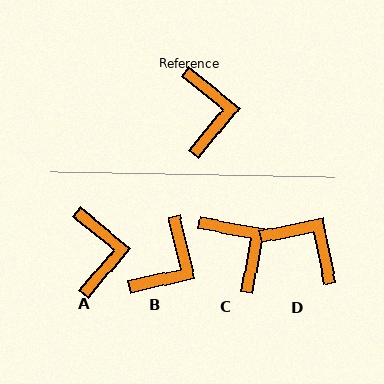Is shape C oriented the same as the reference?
No, it is off by about 29 degrees.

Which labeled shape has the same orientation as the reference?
A.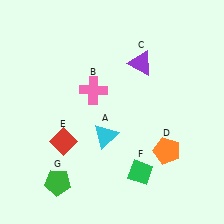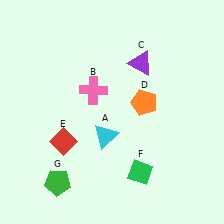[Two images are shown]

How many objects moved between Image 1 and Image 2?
1 object moved between the two images.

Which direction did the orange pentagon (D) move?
The orange pentagon (D) moved up.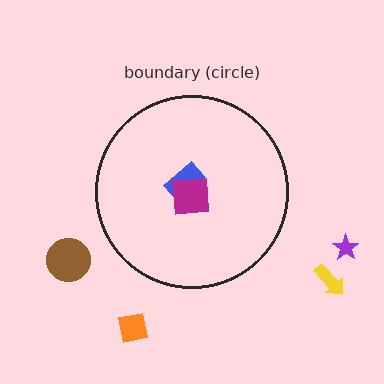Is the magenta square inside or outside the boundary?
Inside.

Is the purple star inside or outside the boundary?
Outside.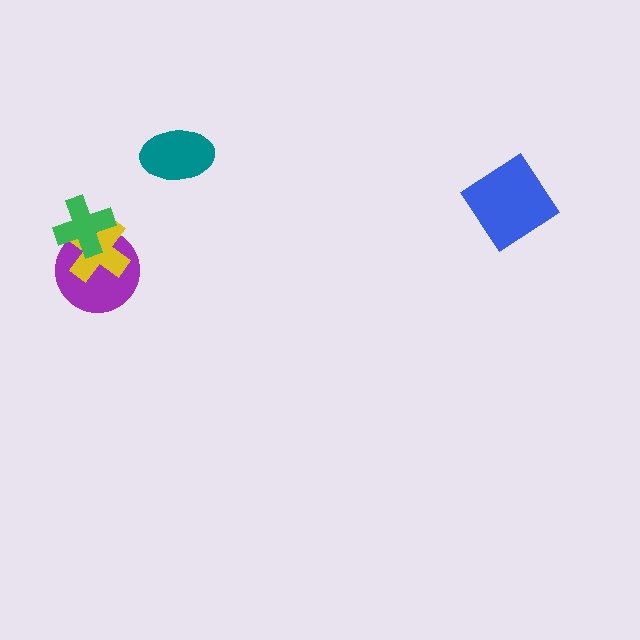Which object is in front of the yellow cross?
The green cross is in front of the yellow cross.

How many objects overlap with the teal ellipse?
0 objects overlap with the teal ellipse.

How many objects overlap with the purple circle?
2 objects overlap with the purple circle.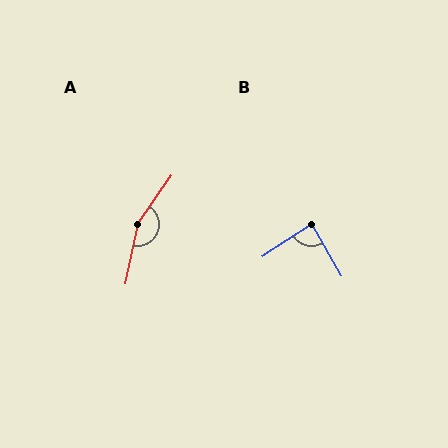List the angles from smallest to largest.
B (86°), A (157°).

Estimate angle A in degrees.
Approximately 157 degrees.